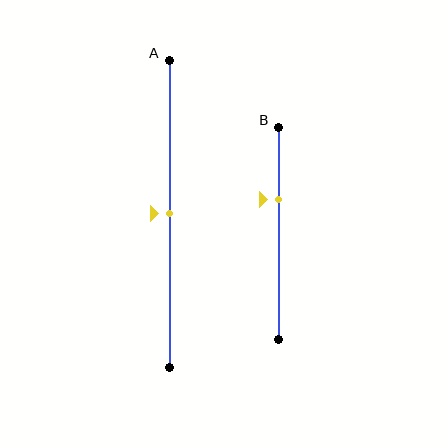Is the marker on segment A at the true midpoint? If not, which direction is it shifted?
Yes, the marker on segment A is at the true midpoint.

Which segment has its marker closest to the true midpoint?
Segment A has its marker closest to the true midpoint.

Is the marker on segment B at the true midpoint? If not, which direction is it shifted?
No, the marker on segment B is shifted upward by about 16% of the segment length.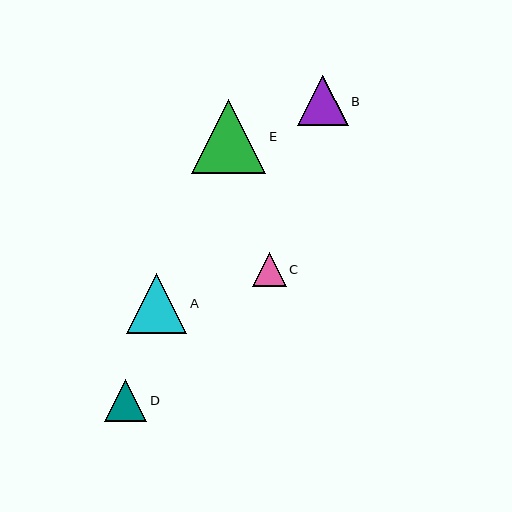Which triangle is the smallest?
Triangle C is the smallest with a size of approximately 34 pixels.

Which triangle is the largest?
Triangle E is the largest with a size of approximately 75 pixels.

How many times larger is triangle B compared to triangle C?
Triangle B is approximately 1.5 times the size of triangle C.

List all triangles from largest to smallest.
From largest to smallest: E, A, B, D, C.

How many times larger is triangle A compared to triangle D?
Triangle A is approximately 1.4 times the size of triangle D.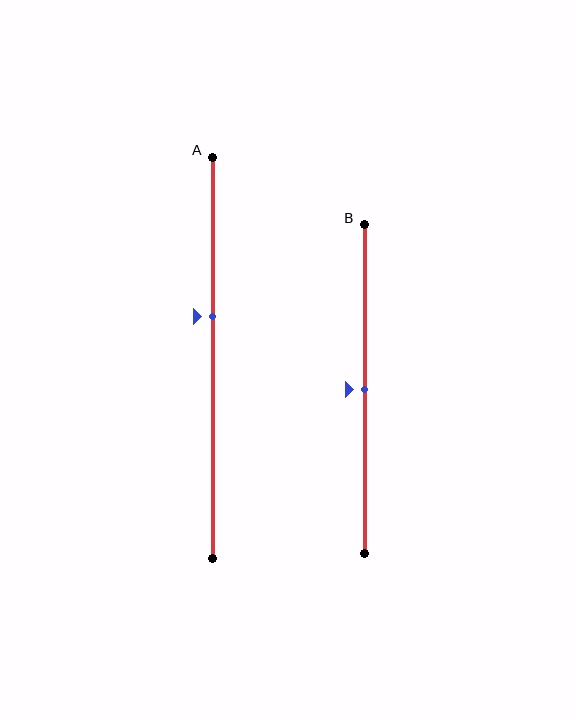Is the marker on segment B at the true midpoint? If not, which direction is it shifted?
Yes, the marker on segment B is at the true midpoint.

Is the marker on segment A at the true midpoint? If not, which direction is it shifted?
No, the marker on segment A is shifted upward by about 10% of the segment length.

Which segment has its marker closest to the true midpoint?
Segment B has its marker closest to the true midpoint.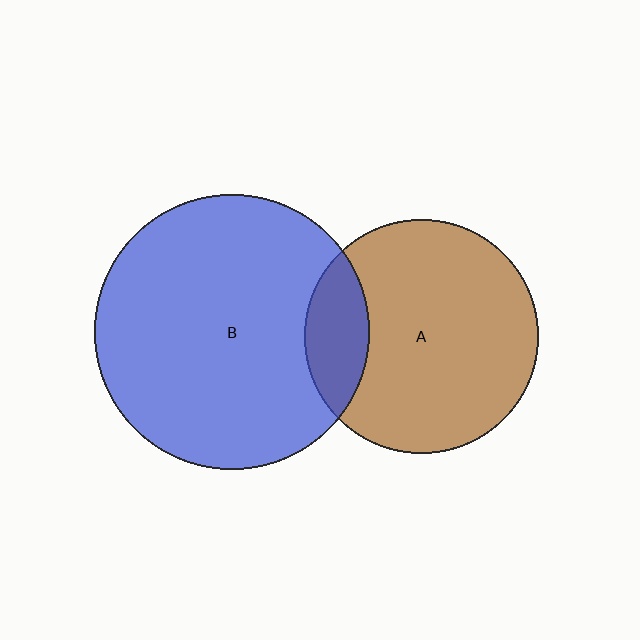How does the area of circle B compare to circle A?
Approximately 1.4 times.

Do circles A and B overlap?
Yes.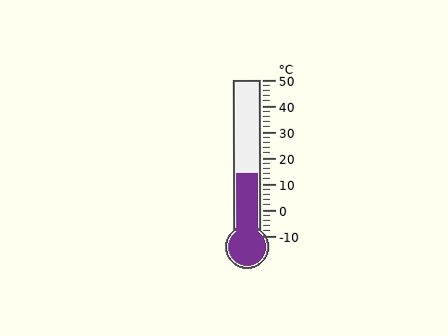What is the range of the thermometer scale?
The thermometer scale ranges from -10°C to 50°C.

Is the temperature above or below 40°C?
The temperature is below 40°C.